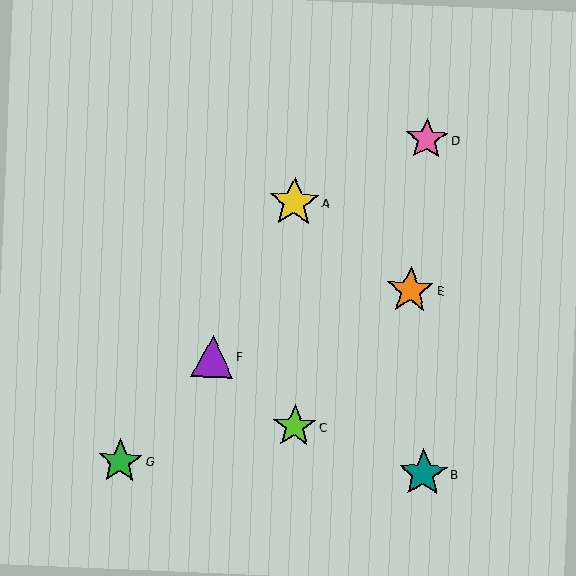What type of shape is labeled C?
Shape C is a lime star.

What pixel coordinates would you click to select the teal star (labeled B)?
Click at (423, 474) to select the teal star B.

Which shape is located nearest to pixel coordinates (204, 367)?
The purple triangle (labeled F) at (212, 356) is nearest to that location.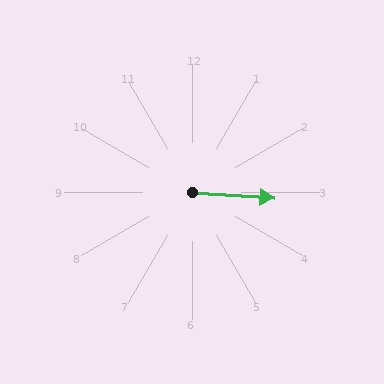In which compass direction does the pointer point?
East.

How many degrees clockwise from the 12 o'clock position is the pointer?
Approximately 94 degrees.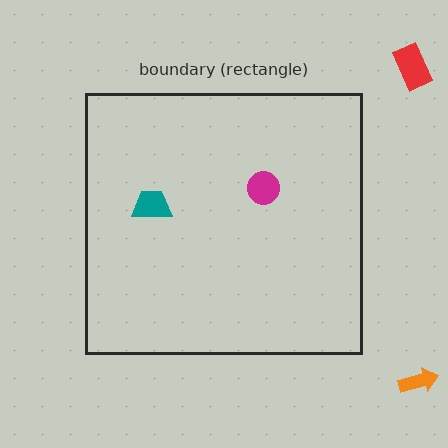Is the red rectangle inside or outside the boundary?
Outside.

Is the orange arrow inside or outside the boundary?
Outside.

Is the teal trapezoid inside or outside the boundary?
Inside.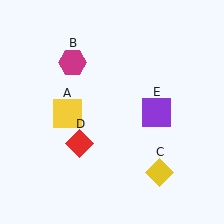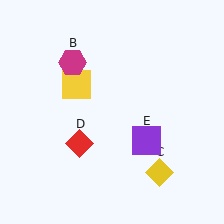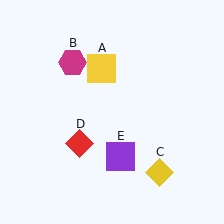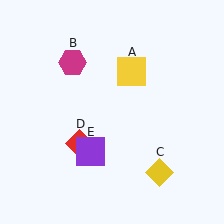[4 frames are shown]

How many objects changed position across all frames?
2 objects changed position: yellow square (object A), purple square (object E).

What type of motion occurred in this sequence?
The yellow square (object A), purple square (object E) rotated clockwise around the center of the scene.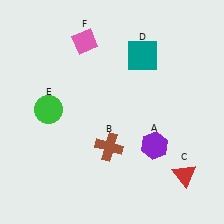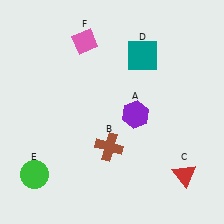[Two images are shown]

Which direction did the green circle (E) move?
The green circle (E) moved down.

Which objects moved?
The objects that moved are: the purple hexagon (A), the green circle (E).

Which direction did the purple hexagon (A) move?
The purple hexagon (A) moved up.